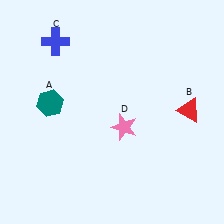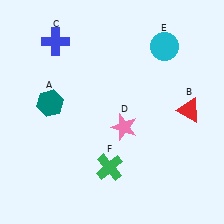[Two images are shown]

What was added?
A cyan circle (E), a green cross (F) were added in Image 2.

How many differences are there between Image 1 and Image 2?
There are 2 differences between the two images.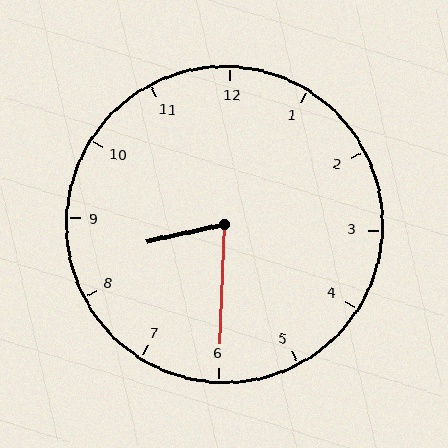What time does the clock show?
8:30.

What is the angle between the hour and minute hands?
Approximately 75 degrees.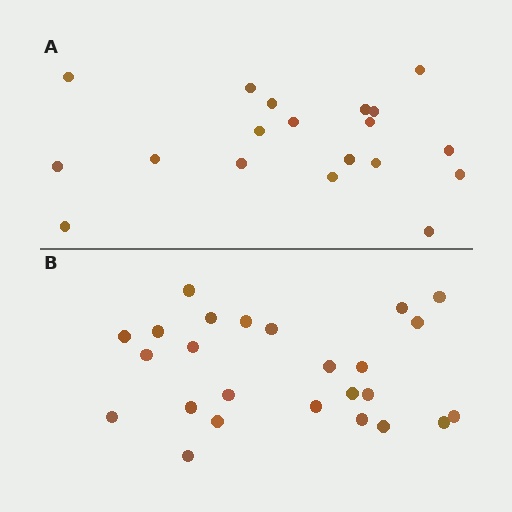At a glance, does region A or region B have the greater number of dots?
Region B (the bottom region) has more dots.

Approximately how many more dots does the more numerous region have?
Region B has about 6 more dots than region A.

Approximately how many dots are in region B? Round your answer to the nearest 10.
About 20 dots. (The exact count is 25, which rounds to 20.)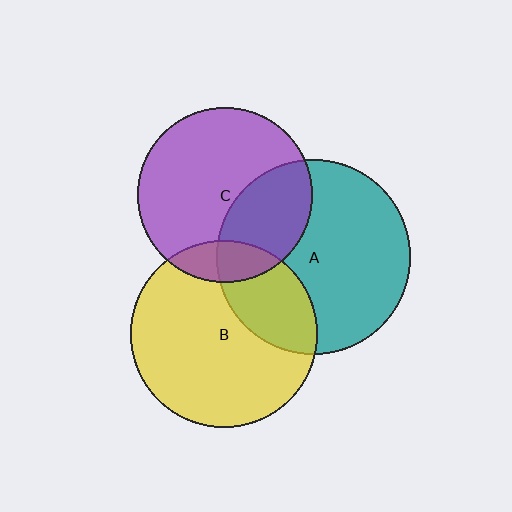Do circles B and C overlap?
Yes.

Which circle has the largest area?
Circle A (teal).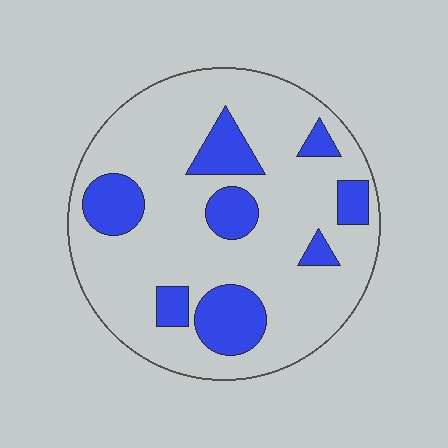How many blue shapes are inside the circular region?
8.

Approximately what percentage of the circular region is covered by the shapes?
Approximately 20%.